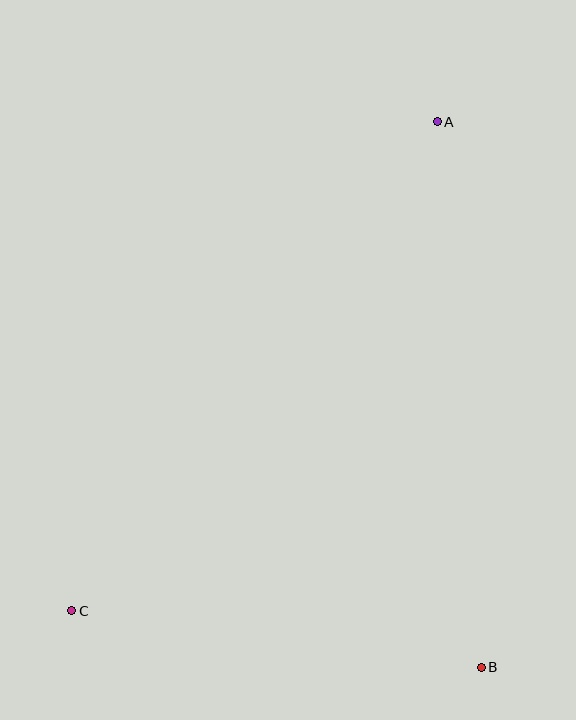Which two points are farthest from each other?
Points A and C are farthest from each other.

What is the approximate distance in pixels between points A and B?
The distance between A and B is approximately 547 pixels.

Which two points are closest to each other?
Points B and C are closest to each other.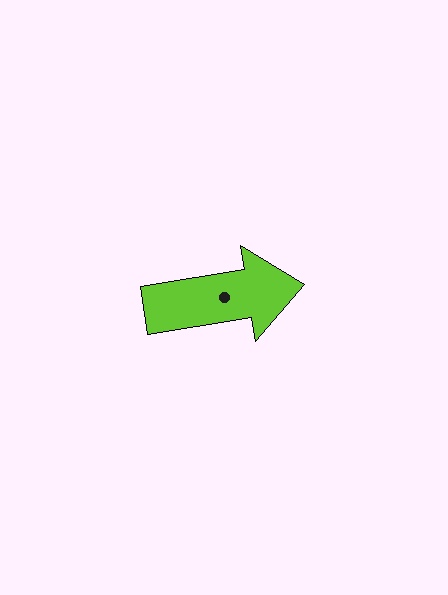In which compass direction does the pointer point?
East.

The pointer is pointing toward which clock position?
Roughly 3 o'clock.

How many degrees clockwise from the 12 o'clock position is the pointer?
Approximately 81 degrees.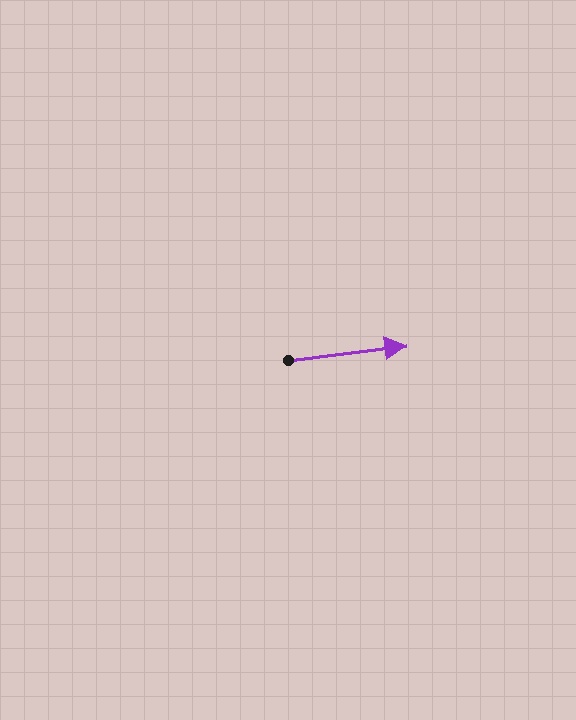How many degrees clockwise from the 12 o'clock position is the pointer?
Approximately 83 degrees.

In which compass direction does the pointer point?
East.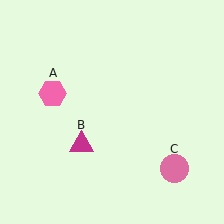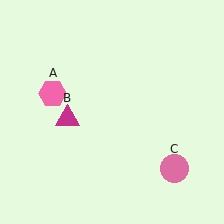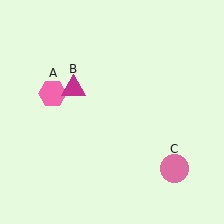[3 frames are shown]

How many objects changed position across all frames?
1 object changed position: magenta triangle (object B).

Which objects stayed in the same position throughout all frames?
Pink hexagon (object A) and pink circle (object C) remained stationary.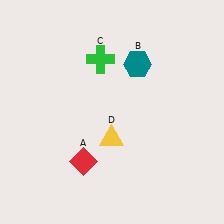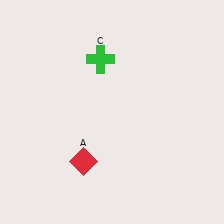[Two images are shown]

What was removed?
The teal hexagon (B), the yellow triangle (D) were removed in Image 2.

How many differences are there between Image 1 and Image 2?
There are 2 differences between the two images.